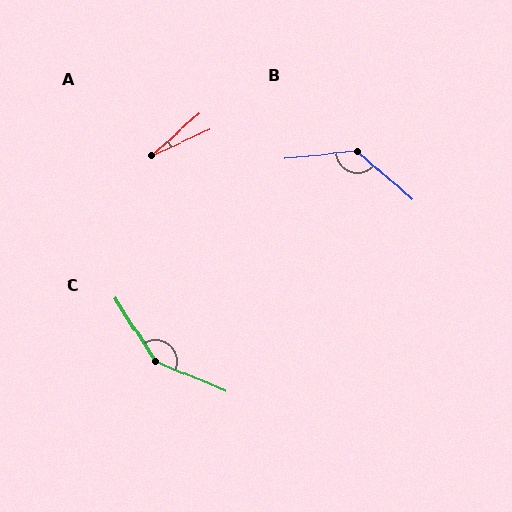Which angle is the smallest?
A, at approximately 17 degrees.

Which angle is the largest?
C, at approximately 145 degrees.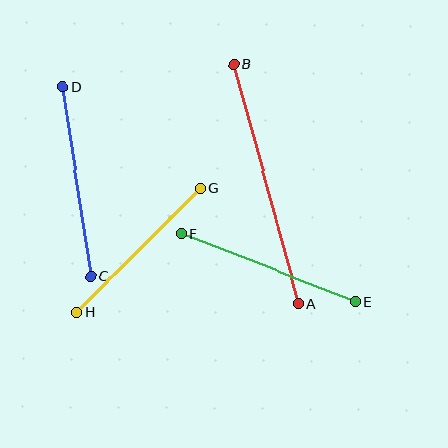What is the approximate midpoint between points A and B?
The midpoint is at approximately (266, 184) pixels.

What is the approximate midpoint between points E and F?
The midpoint is at approximately (268, 268) pixels.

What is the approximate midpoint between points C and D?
The midpoint is at approximately (77, 181) pixels.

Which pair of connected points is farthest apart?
Points A and B are farthest apart.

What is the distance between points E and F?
The distance is approximately 188 pixels.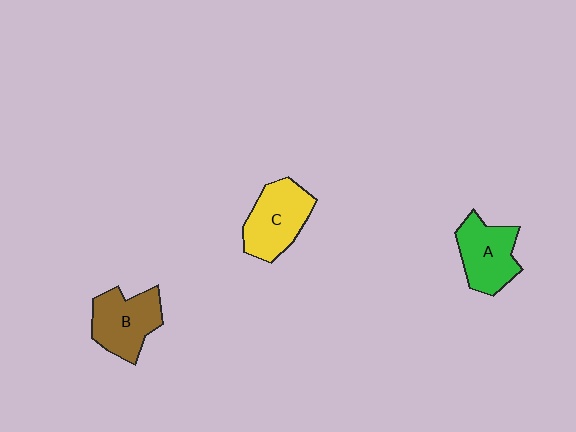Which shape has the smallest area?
Shape A (green).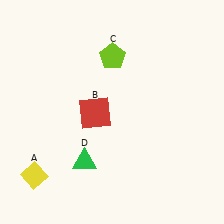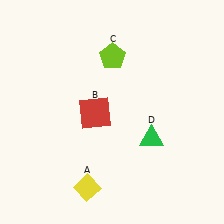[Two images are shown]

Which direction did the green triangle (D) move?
The green triangle (D) moved right.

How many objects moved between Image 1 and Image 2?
2 objects moved between the two images.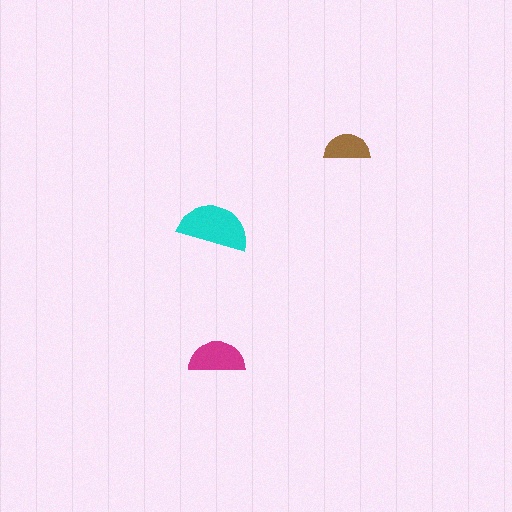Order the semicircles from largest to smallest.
the cyan one, the magenta one, the brown one.